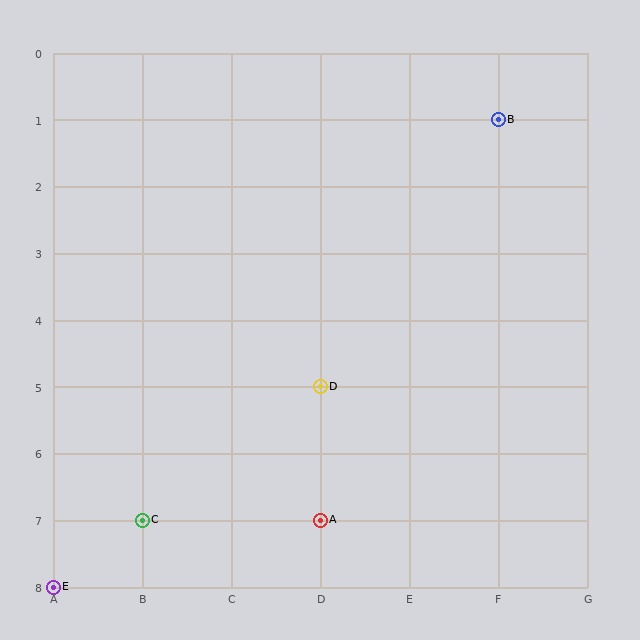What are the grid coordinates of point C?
Point C is at grid coordinates (B, 7).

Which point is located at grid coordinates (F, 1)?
Point B is at (F, 1).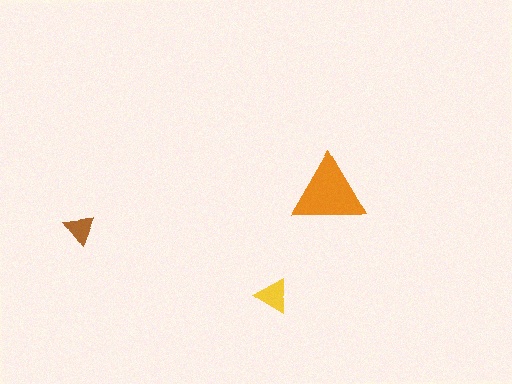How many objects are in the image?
There are 3 objects in the image.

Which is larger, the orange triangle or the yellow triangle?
The orange one.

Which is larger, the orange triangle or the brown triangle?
The orange one.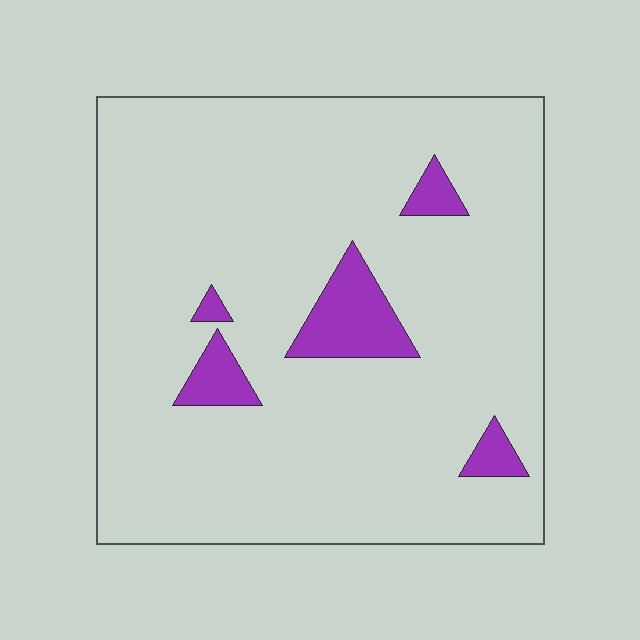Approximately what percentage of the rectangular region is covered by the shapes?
Approximately 10%.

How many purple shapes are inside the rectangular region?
5.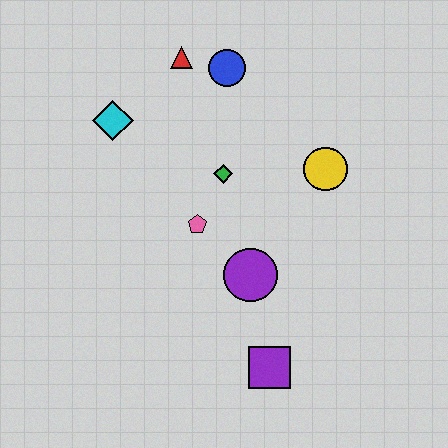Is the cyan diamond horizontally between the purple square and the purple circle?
No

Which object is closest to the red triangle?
The blue circle is closest to the red triangle.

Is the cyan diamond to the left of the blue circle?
Yes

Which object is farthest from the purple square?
The red triangle is farthest from the purple square.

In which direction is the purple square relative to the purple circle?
The purple square is below the purple circle.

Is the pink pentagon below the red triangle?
Yes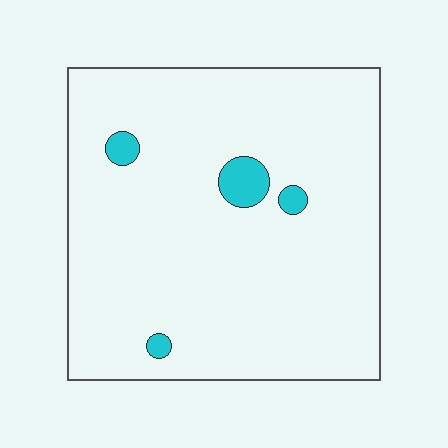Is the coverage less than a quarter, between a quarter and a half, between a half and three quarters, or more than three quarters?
Less than a quarter.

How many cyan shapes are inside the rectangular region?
4.